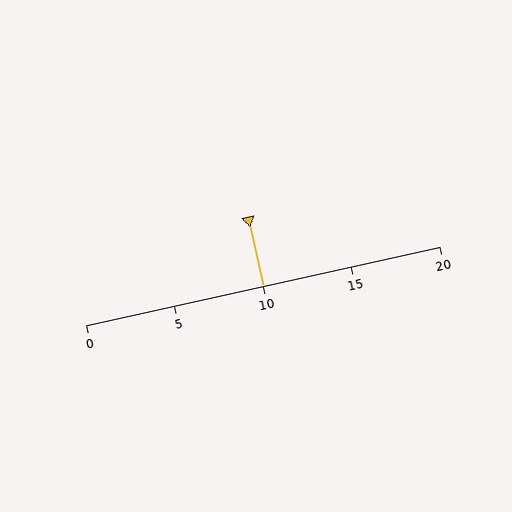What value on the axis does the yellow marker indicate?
The marker indicates approximately 10.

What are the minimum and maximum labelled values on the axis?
The axis runs from 0 to 20.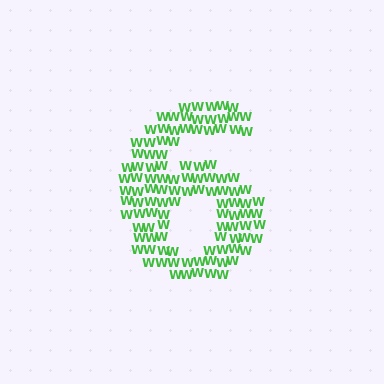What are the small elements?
The small elements are letter W's.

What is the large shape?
The large shape is the digit 6.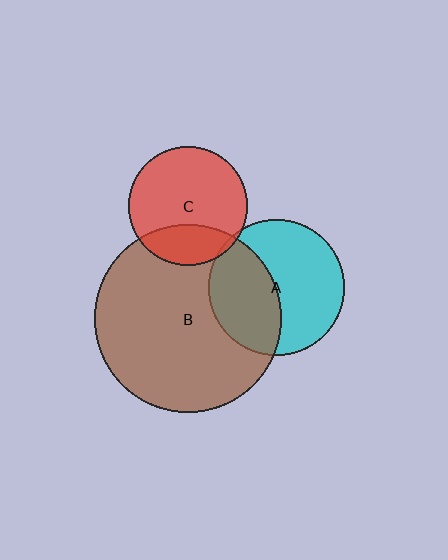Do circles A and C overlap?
Yes.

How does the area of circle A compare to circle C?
Approximately 1.3 times.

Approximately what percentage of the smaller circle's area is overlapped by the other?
Approximately 5%.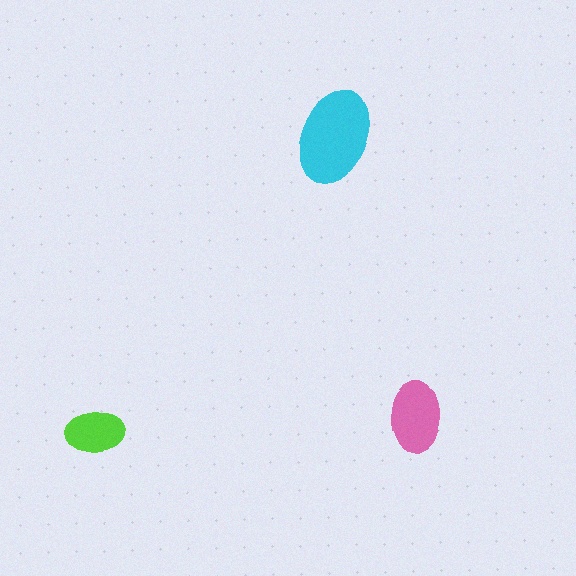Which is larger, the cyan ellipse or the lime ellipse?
The cyan one.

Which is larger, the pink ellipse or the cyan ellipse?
The cyan one.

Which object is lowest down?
The lime ellipse is bottommost.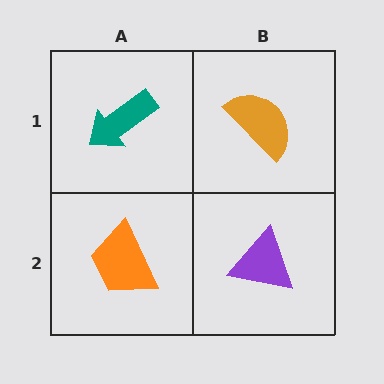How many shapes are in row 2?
2 shapes.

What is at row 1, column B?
An orange semicircle.